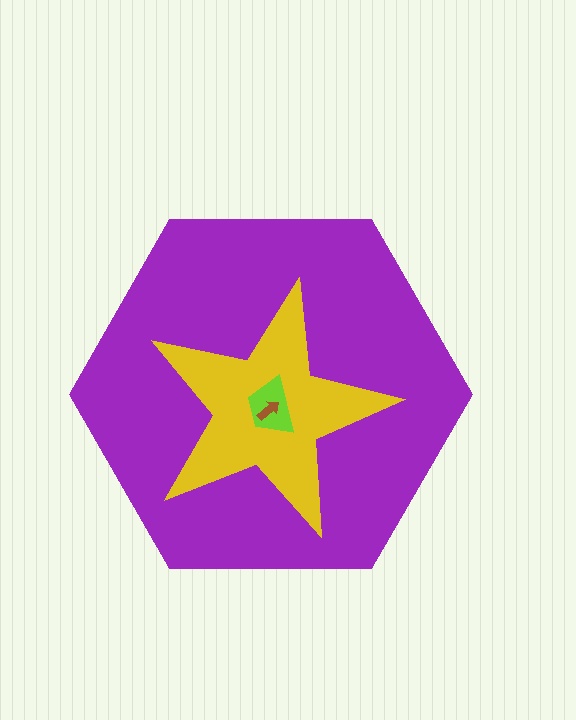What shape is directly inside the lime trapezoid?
The brown arrow.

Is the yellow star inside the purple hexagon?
Yes.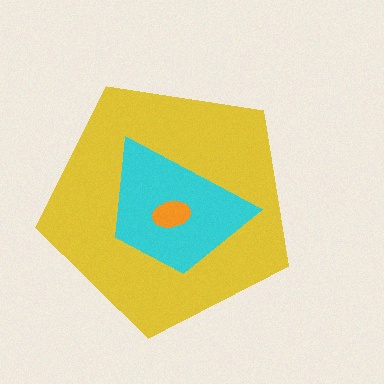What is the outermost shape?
The yellow pentagon.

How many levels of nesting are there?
3.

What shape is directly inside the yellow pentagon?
The cyan trapezoid.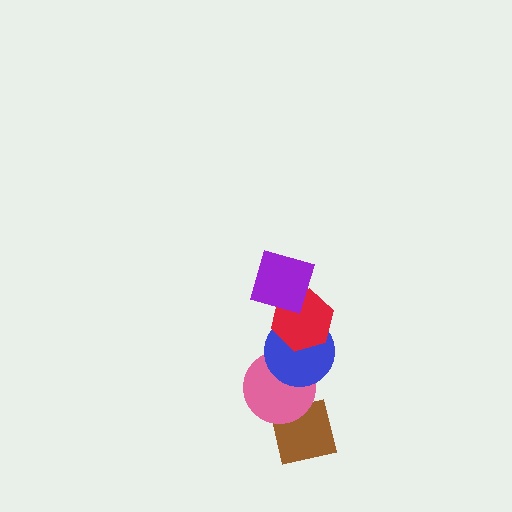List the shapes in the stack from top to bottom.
From top to bottom: the purple square, the red hexagon, the blue circle, the pink circle, the brown square.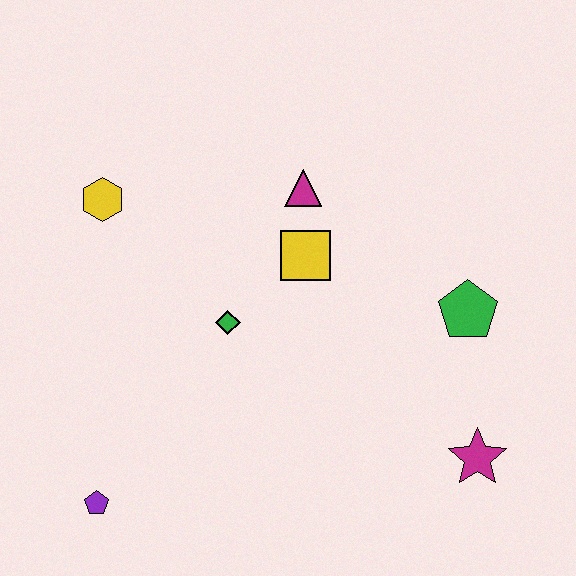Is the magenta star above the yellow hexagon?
No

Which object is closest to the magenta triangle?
The yellow square is closest to the magenta triangle.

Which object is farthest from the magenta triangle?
The purple pentagon is farthest from the magenta triangle.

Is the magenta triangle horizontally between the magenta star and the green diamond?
Yes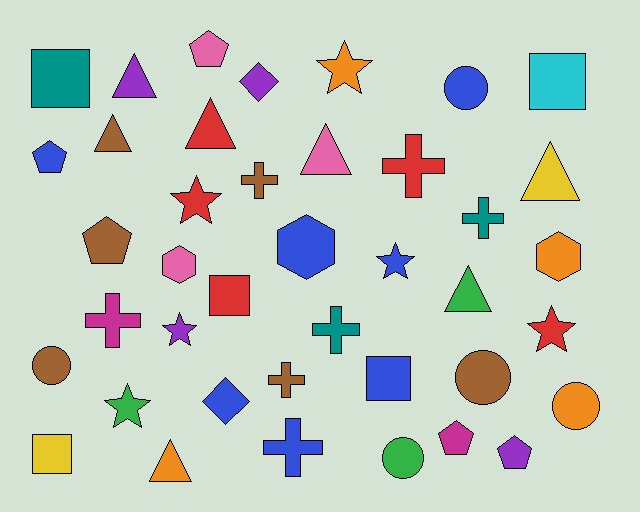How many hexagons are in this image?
There are 3 hexagons.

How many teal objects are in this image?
There are 3 teal objects.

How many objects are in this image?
There are 40 objects.